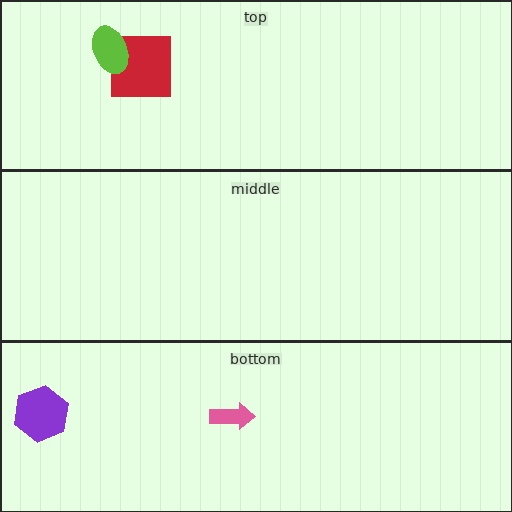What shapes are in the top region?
The red square, the lime ellipse.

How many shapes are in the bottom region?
2.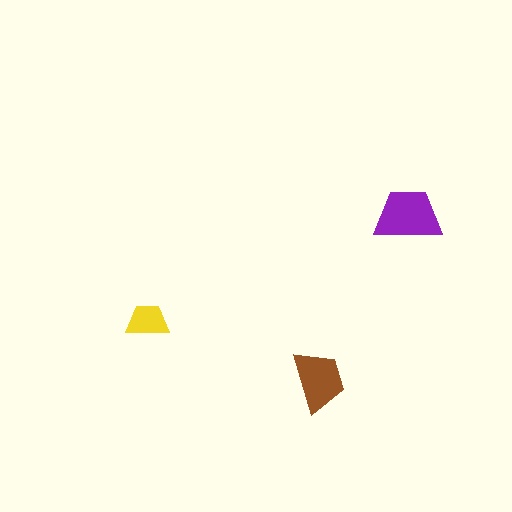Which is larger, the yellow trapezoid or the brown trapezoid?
The brown one.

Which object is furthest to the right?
The purple trapezoid is rightmost.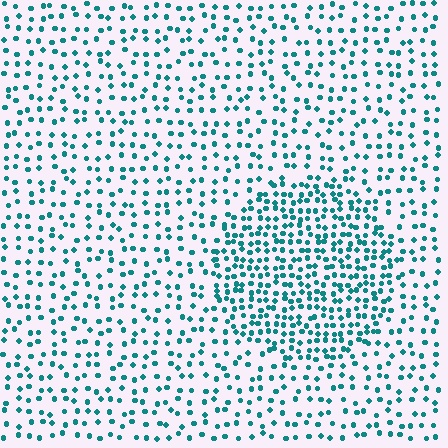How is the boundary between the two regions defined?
The boundary is defined by a change in element density (approximately 2.0x ratio). All elements are the same color, size, and shape.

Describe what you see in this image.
The image contains small teal elements arranged at two different densities. A circle-shaped region is visible where the elements are more densely packed than the surrounding area.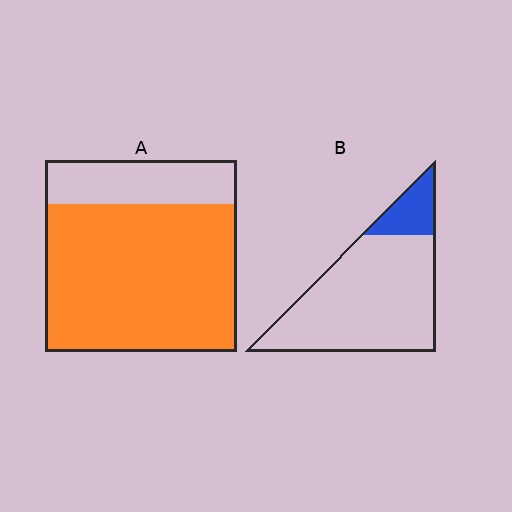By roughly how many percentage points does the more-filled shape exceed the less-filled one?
By roughly 60 percentage points (A over B).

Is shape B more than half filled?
No.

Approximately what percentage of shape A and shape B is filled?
A is approximately 75% and B is approximately 15%.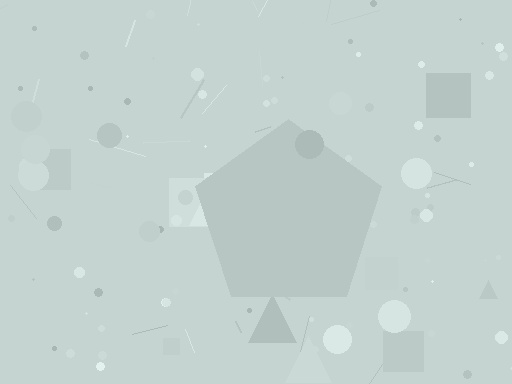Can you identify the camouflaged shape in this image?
The camouflaged shape is a pentagon.